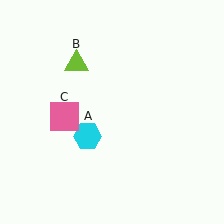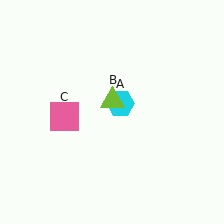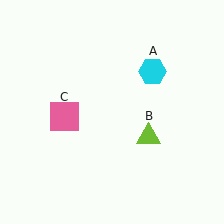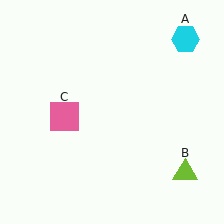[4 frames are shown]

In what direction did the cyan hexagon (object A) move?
The cyan hexagon (object A) moved up and to the right.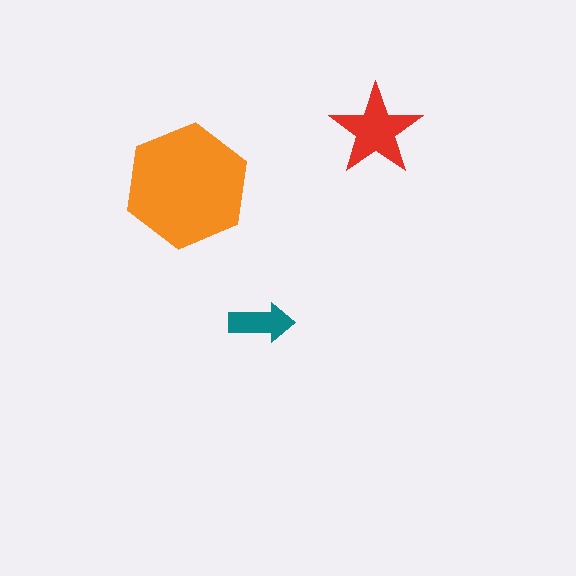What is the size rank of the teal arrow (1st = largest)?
3rd.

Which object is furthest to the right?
The red star is rightmost.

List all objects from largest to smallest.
The orange hexagon, the red star, the teal arrow.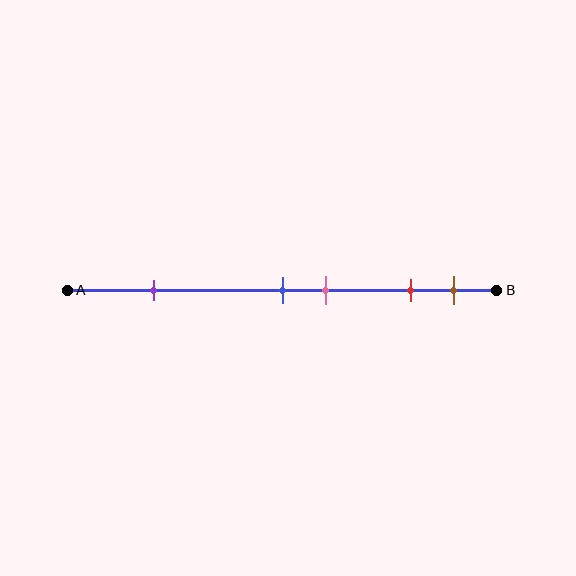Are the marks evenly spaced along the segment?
No, the marks are not evenly spaced.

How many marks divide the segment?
There are 5 marks dividing the segment.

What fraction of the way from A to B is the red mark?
The red mark is approximately 80% (0.8) of the way from A to B.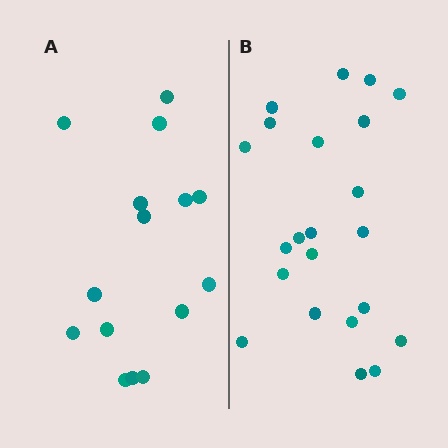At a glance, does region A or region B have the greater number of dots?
Region B (the right region) has more dots.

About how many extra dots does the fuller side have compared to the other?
Region B has roughly 8 or so more dots than region A.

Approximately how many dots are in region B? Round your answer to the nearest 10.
About 20 dots. (The exact count is 22, which rounds to 20.)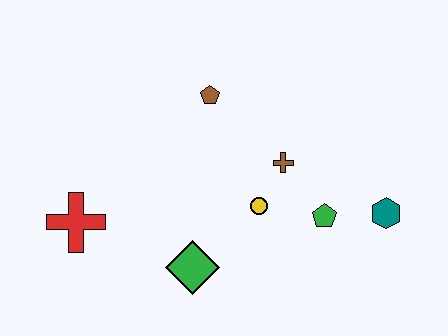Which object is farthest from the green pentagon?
The red cross is farthest from the green pentagon.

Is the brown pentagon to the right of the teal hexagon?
No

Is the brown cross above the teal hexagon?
Yes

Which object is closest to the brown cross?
The yellow circle is closest to the brown cross.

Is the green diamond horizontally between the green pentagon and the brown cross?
No